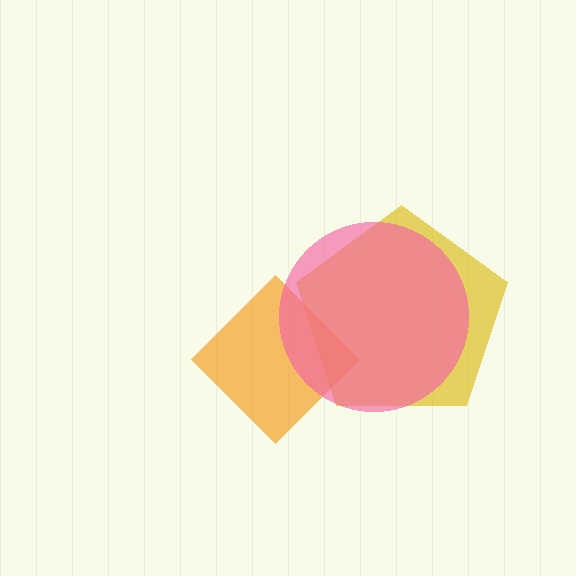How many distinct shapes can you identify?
There are 3 distinct shapes: a yellow pentagon, an orange diamond, a pink circle.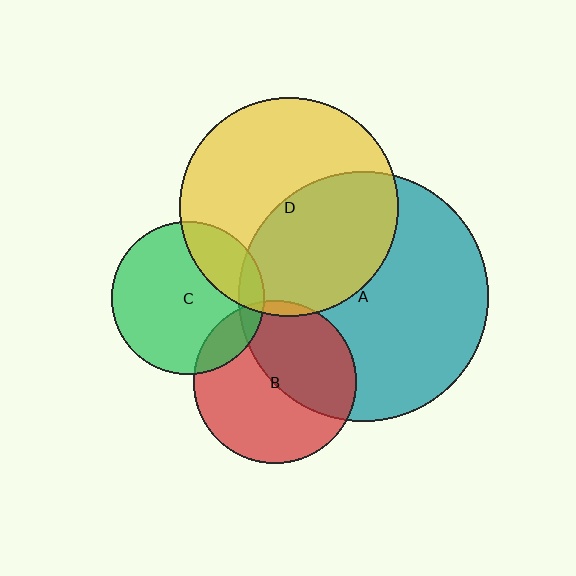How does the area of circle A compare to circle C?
Approximately 2.7 times.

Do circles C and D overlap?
Yes.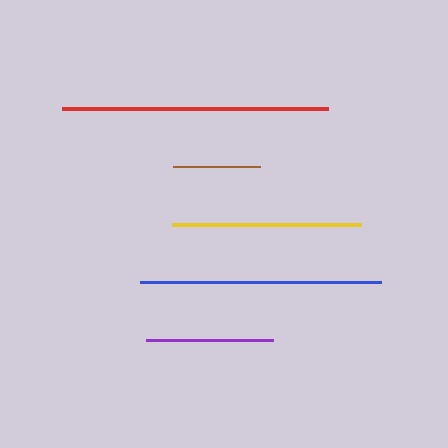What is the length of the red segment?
The red segment is approximately 266 pixels long.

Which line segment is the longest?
The red line is the longest at approximately 266 pixels.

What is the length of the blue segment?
The blue segment is approximately 241 pixels long.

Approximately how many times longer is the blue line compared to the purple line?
The blue line is approximately 1.9 times the length of the purple line.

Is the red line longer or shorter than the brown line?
The red line is longer than the brown line.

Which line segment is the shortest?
The brown line is the shortest at approximately 87 pixels.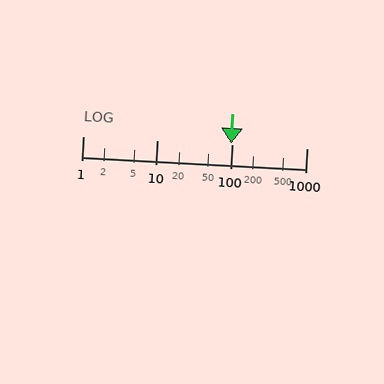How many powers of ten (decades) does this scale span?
The scale spans 3 decades, from 1 to 1000.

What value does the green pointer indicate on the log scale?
The pointer indicates approximately 97.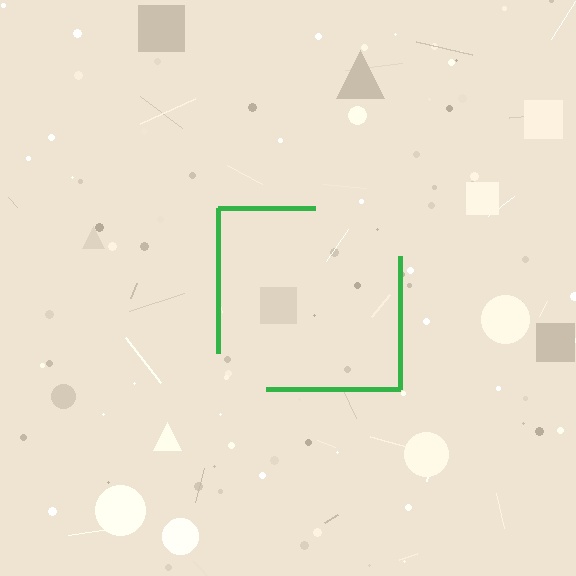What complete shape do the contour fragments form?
The contour fragments form a square.